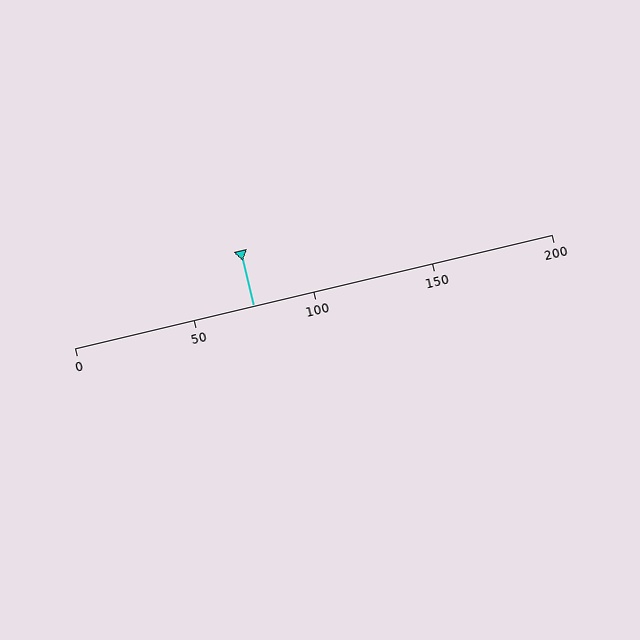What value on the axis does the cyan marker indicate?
The marker indicates approximately 75.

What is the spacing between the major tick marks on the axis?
The major ticks are spaced 50 apart.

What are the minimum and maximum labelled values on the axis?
The axis runs from 0 to 200.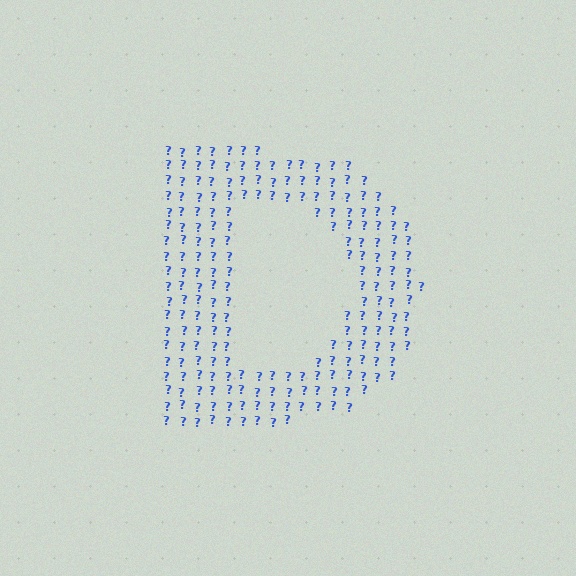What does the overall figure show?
The overall figure shows the letter D.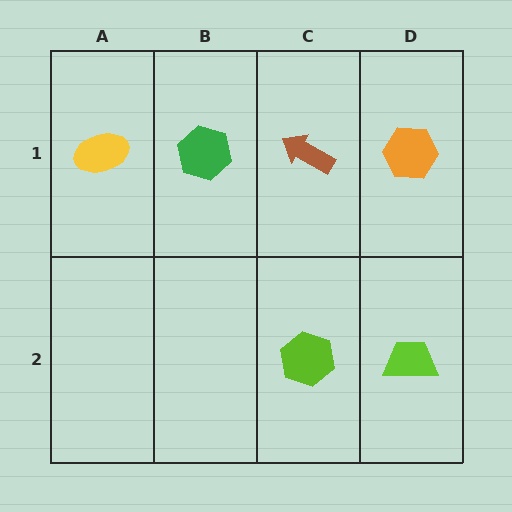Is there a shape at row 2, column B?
No, that cell is empty.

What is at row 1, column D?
An orange hexagon.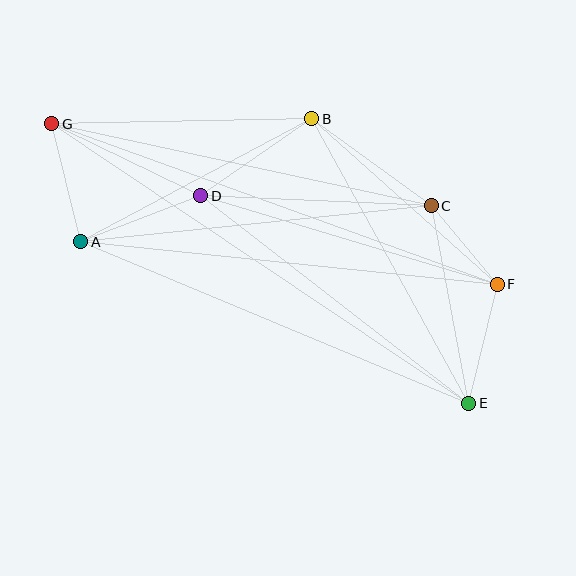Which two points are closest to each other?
Points C and F are closest to each other.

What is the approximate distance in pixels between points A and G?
The distance between A and G is approximately 121 pixels.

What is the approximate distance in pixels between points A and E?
The distance between A and E is approximately 420 pixels.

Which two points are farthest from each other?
Points E and G are farthest from each other.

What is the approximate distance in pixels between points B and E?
The distance between B and E is approximately 325 pixels.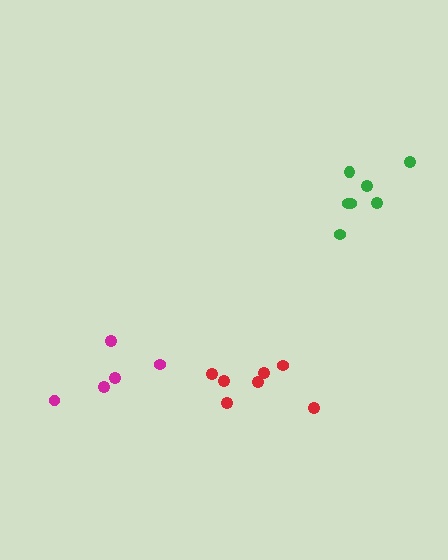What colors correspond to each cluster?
The clusters are colored: green, red, magenta.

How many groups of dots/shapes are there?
There are 3 groups.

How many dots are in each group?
Group 1: 7 dots, Group 2: 7 dots, Group 3: 5 dots (19 total).